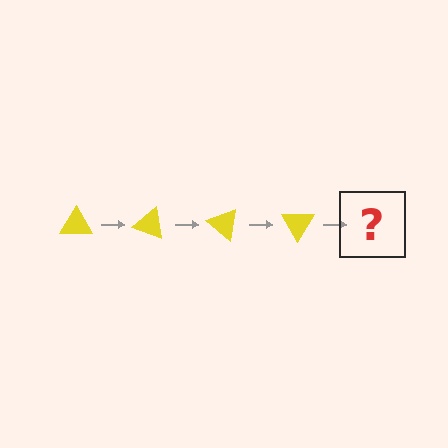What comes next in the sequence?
The next element should be a yellow triangle rotated 80 degrees.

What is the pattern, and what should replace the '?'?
The pattern is that the triangle rotates 20 degrees each step. The '?' should be a yellow triangle rotated 80 degrees.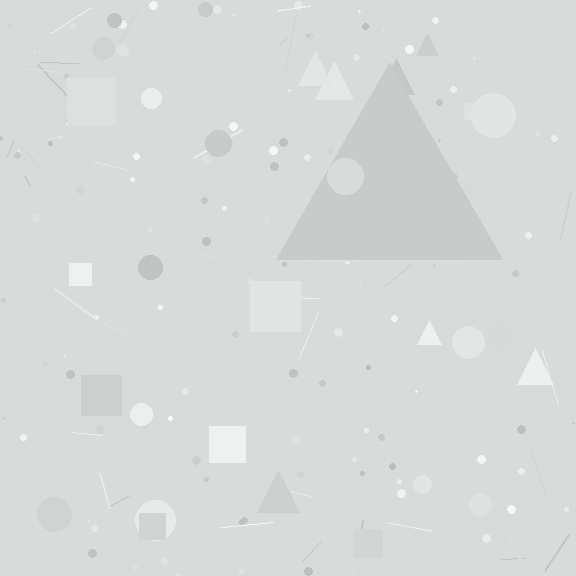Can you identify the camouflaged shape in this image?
The camouflaged shape is a triangle.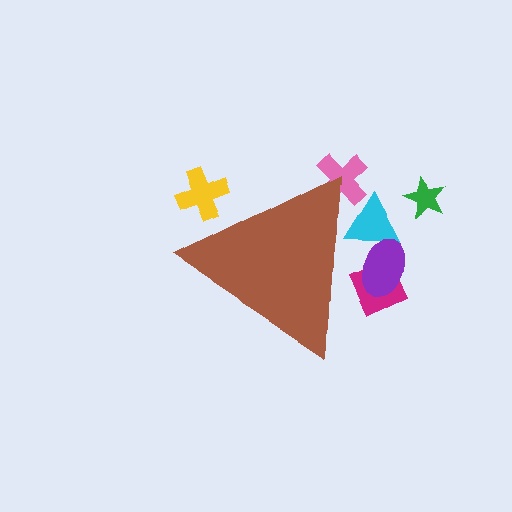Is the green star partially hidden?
No, the green star is fully visible.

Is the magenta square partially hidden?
Yes, the magenta square is partially hidden behind the brown triangle.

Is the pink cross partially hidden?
Yes, the pink cross is partially hidden behind the brown triangle.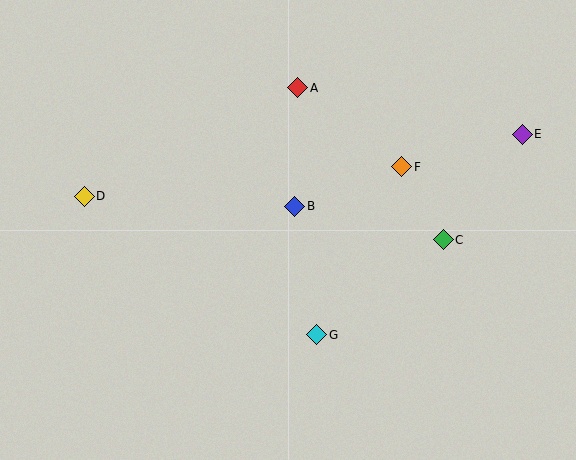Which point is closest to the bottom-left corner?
Point D is closest to the bottom-left corner.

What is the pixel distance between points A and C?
The distance between A and C is 210 pixels.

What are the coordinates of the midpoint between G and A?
The midpoint between G and A is at (307, 211).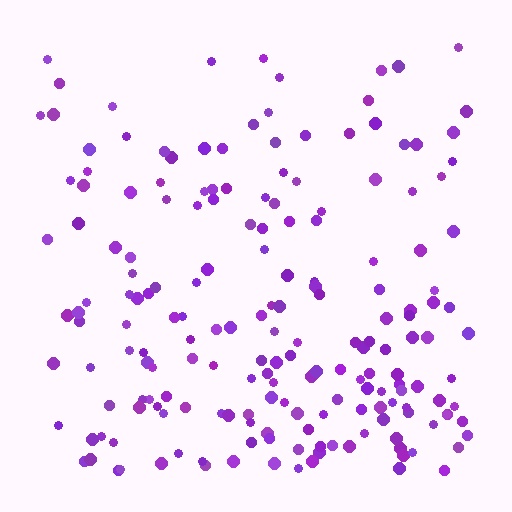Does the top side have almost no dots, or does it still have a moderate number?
Still a moderate number, just noticeably fewer than the bottom.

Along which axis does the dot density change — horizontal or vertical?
Vertical.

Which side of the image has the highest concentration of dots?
The bottom.